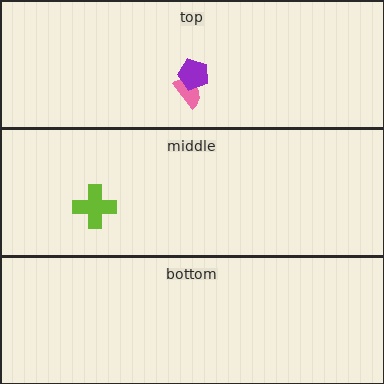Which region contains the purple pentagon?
The top region.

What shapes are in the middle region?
The lime cross.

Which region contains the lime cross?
The middle region.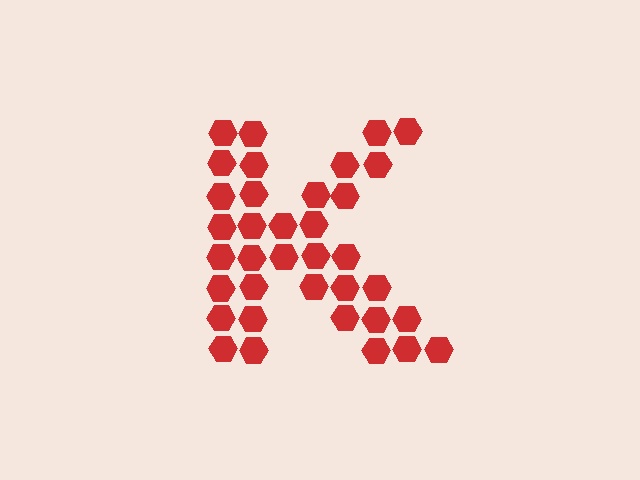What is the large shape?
The large shape is the letter K.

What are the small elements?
The small elements are hexagons.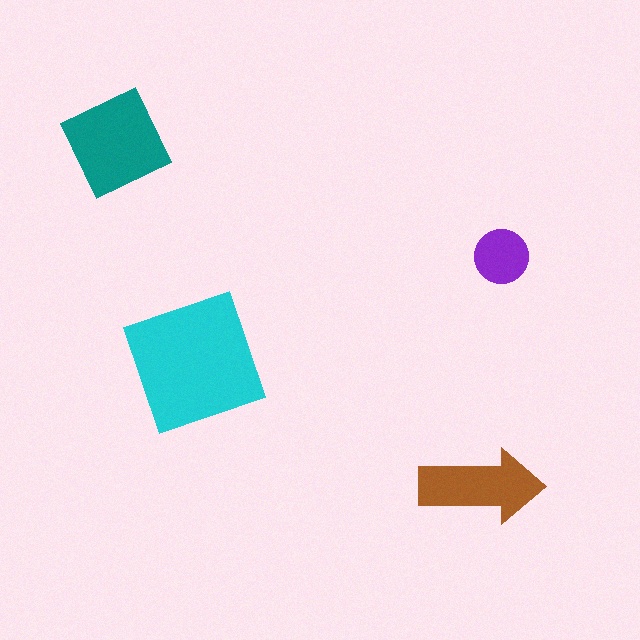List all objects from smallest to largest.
The purple circle, the brown arrow, the teal diamond, the cyan square.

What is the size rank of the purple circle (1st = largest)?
4th.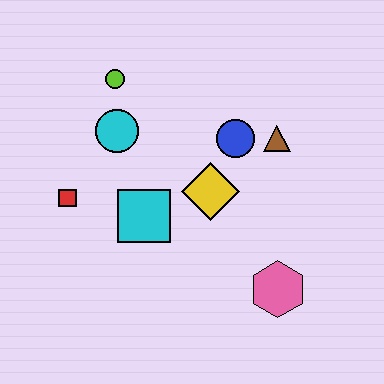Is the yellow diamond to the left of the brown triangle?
Yes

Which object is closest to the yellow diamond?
The blue circle is closest to the yellow diamond.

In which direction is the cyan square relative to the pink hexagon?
The cyan square is to the left of the pink hexagon.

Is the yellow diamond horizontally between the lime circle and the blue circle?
Yes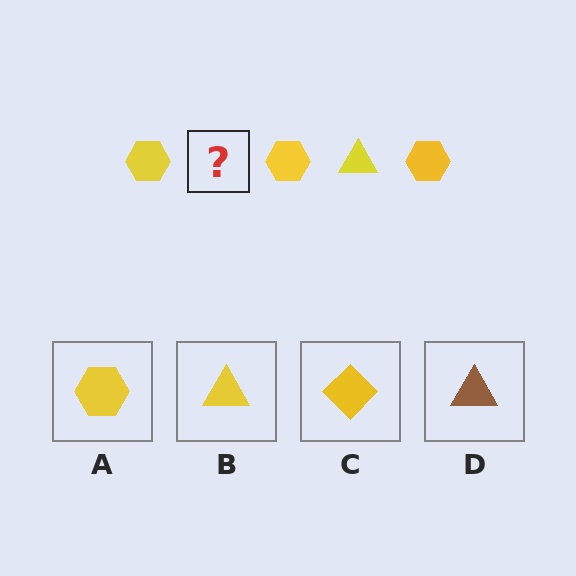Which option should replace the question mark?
Option B.